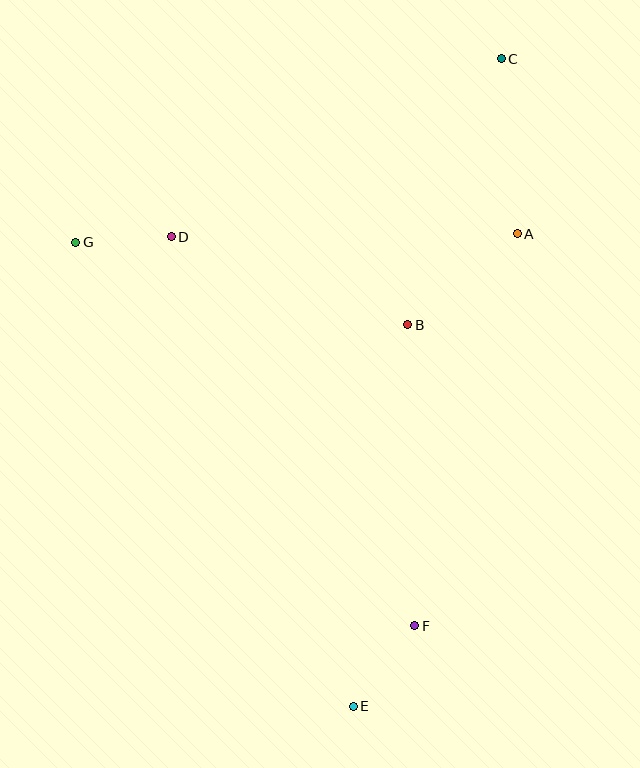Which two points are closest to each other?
Points D and G are closest to each other.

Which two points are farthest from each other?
Points C and E are farthest from each other.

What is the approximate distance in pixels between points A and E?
The distance between A and E is approximately 500 pixels.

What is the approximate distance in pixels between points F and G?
The distance between F and G is approximately 512 pixels.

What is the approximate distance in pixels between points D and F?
The distance between D and F is approximately 459 pixels.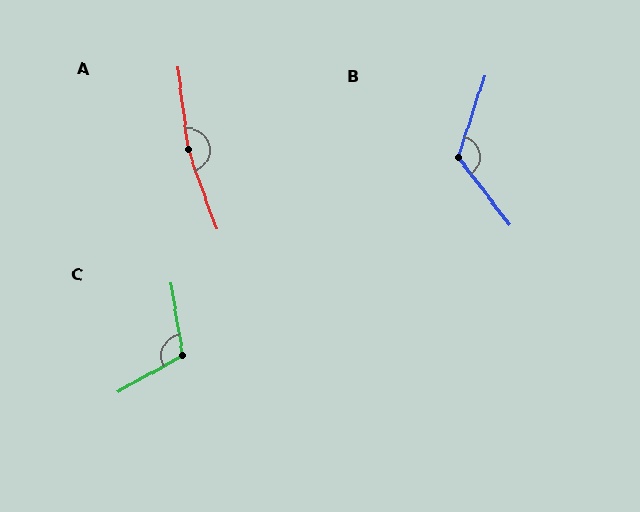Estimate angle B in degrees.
Approximately 125 degrees.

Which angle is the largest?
A, at approximately 167 degrees.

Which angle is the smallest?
C, at approximately 110 degrees.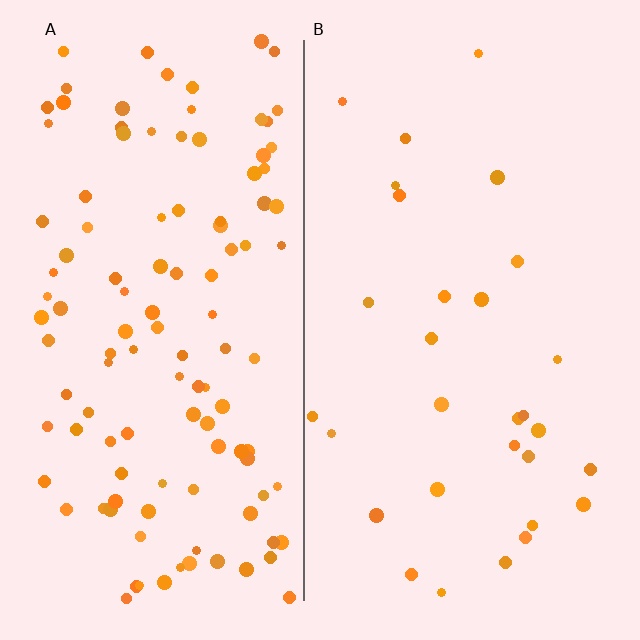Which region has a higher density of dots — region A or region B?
A (the left).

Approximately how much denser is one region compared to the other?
Approximately 3.9× — region A over region B.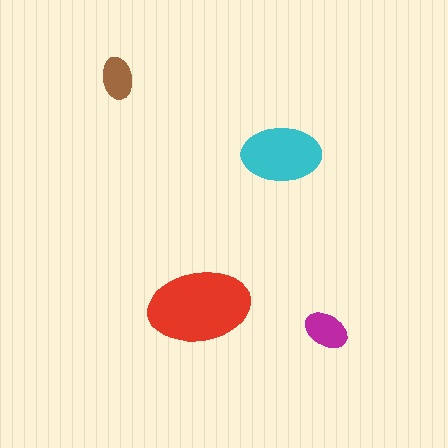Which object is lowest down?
The magenta ellipse is bottommost.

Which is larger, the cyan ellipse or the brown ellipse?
The cyan one.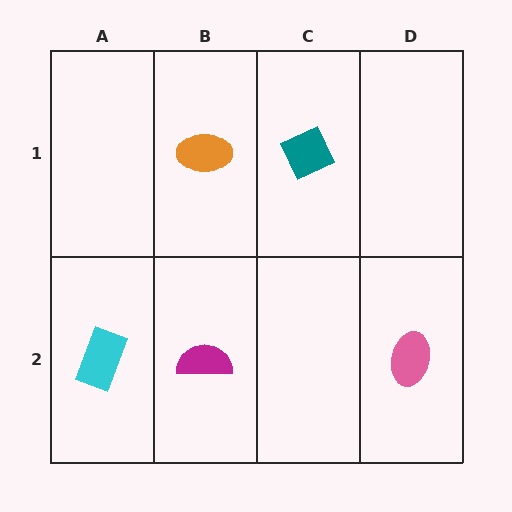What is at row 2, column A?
A cyan rectangle.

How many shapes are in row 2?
3 shapes.